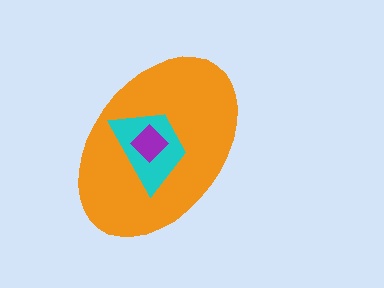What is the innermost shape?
The purple diamond.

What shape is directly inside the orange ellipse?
The cyan trapezoid.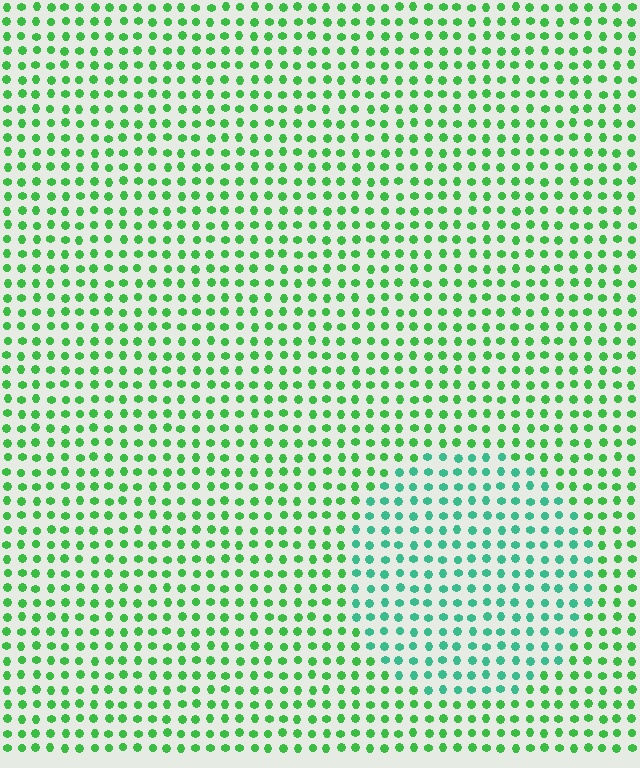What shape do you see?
I see a circle.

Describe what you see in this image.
The image is filled with small green elements in a uniform arrangement. A circle-shaped region is visible where the elements are tinted to a slightly different hue, forming a subtle color boundary.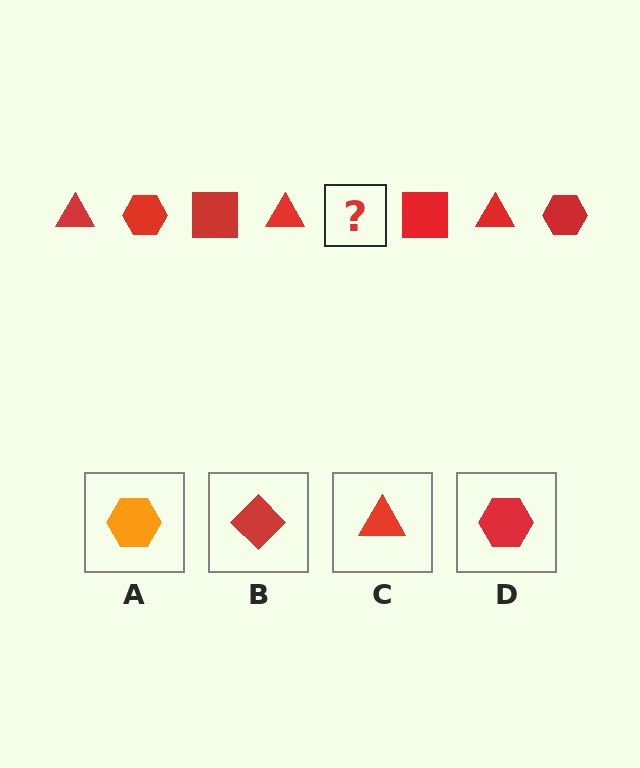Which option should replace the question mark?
Option D.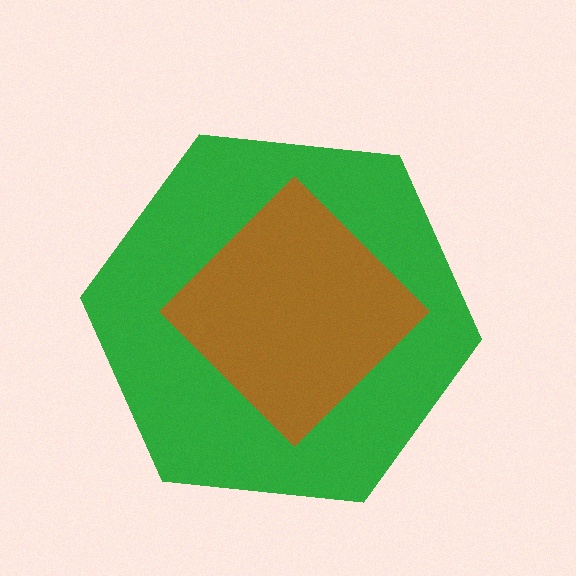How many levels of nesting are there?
2.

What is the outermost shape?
The green hexagon.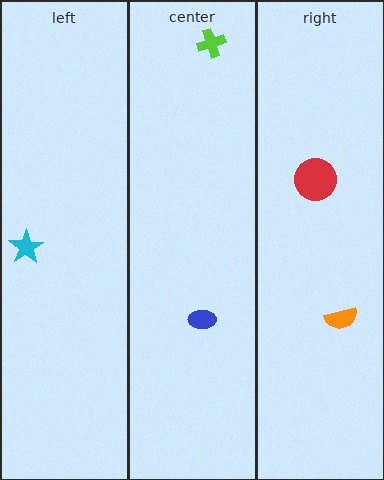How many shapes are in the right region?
2.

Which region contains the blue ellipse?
The center region.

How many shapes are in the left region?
1.